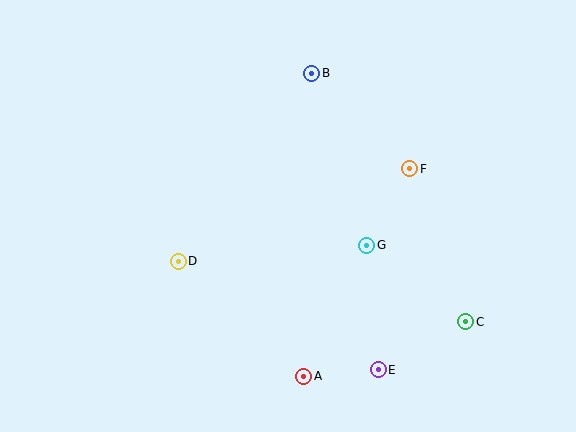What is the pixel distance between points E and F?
The distance between E and F is 203 pixels.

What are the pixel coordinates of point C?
Point C is at (466, 322).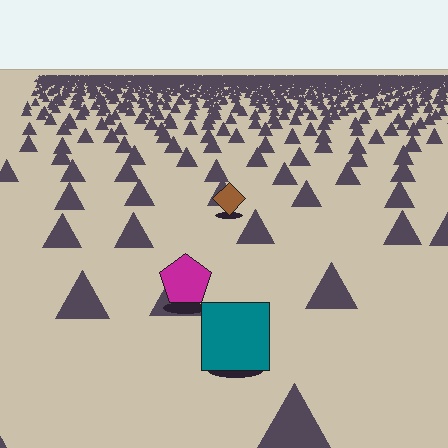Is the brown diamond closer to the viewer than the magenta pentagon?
No. The magenta pentagon is closer — you can tell from the texture gradient: the ground texture is coarser near it.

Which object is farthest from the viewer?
The brown diamond is farthest from the viewer. It appears smaller and the ground texture around it is denser.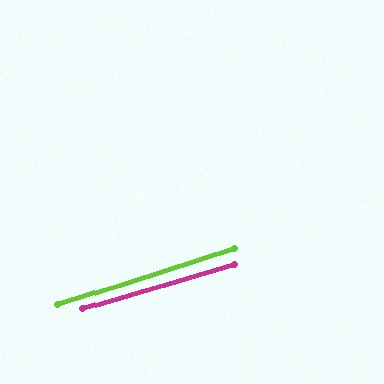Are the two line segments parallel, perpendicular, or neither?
Parallel — their directions differ by only 1.5°.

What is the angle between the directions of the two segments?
Approximately 2 degrees.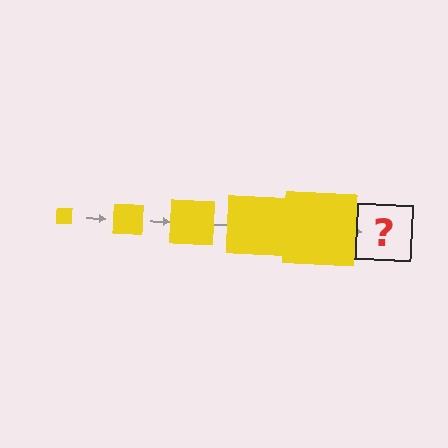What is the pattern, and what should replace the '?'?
The pattern is that the square gets progressively larger each step. The '?' should be a yellow square, larger than the previous one.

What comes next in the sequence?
The next element should be a yellow square, larger than the previous one.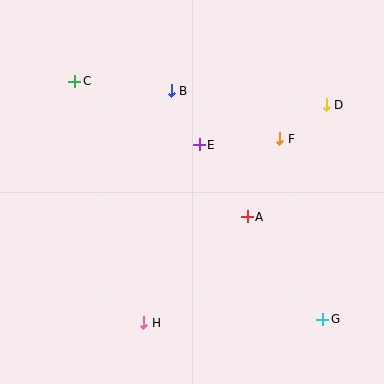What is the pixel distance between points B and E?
The distance between B and E is 61 pixels.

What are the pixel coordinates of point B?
Point B is at (171, 91).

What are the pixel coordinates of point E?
Point E is at (199, 145).